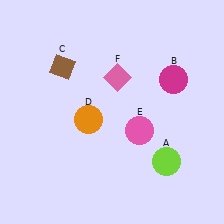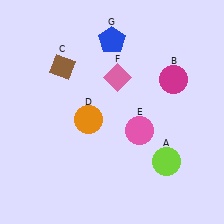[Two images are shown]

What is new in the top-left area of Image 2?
A blue pentagon (G) was added in the top-left area of Image 2.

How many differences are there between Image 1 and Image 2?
There is 1 difference between the two images.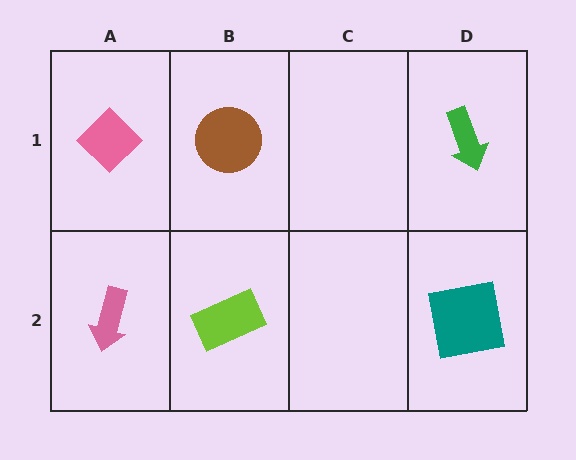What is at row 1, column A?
A pink diamond.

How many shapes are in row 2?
3 shapes.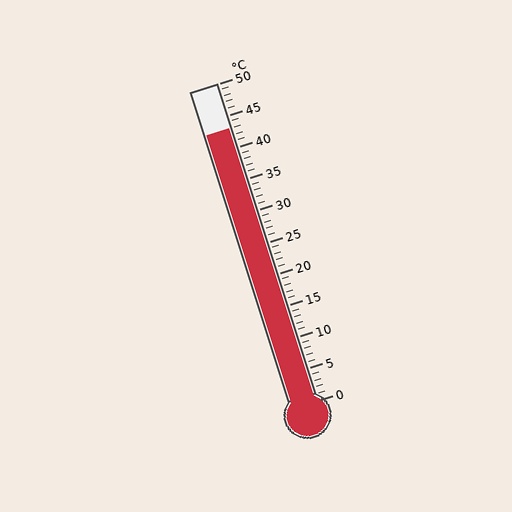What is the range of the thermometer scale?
The thermometer scale ranges from 0°C to 50°C.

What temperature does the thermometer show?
The thermometer shows approximately 43°C.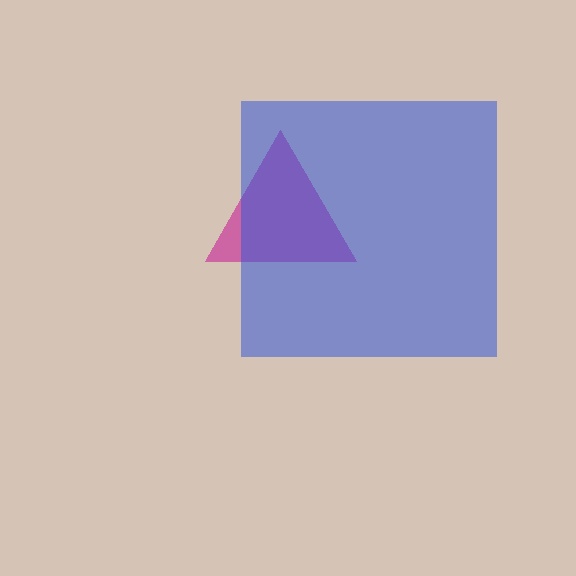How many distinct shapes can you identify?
There are 2 distinct shapes: a magenta triangle, a blue square.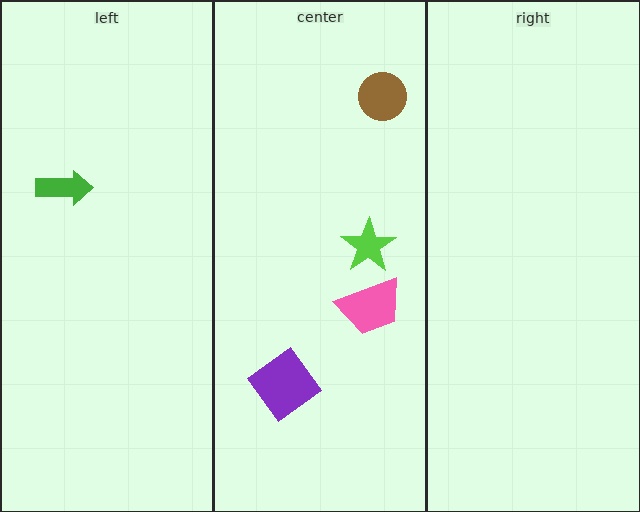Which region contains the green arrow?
The left region.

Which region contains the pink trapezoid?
The center region.